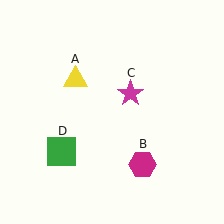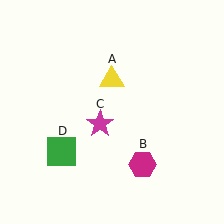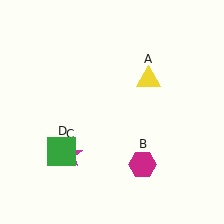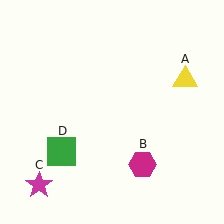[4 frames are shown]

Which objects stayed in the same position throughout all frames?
Magenta hexagon (object B) and green square (object D) remained stationary.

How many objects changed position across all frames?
2 objects changed position: yellow triangle (object A), magenta star (object C).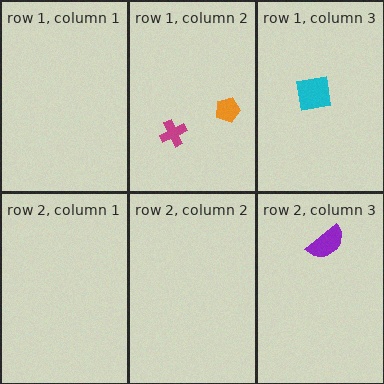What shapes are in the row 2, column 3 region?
The purple semicircle.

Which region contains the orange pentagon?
The row 1, column 2 region.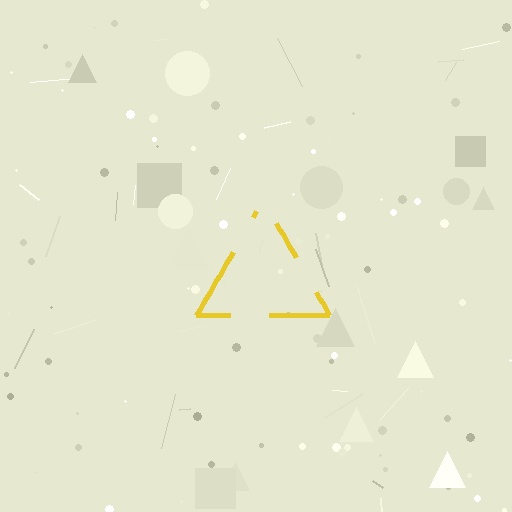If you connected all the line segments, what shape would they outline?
They would outline a triangle.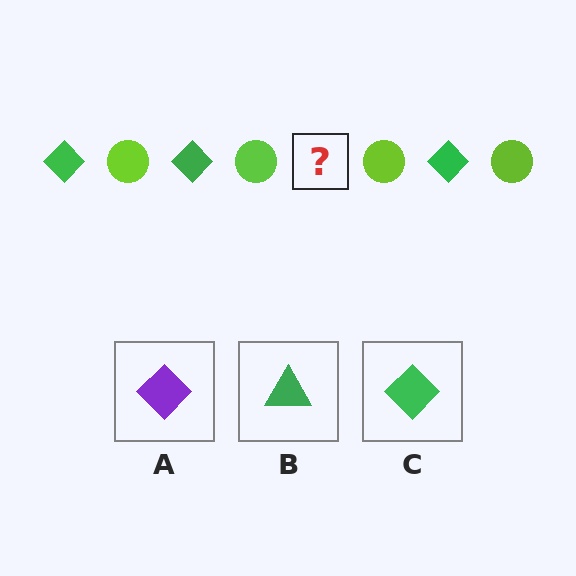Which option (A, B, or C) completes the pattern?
C.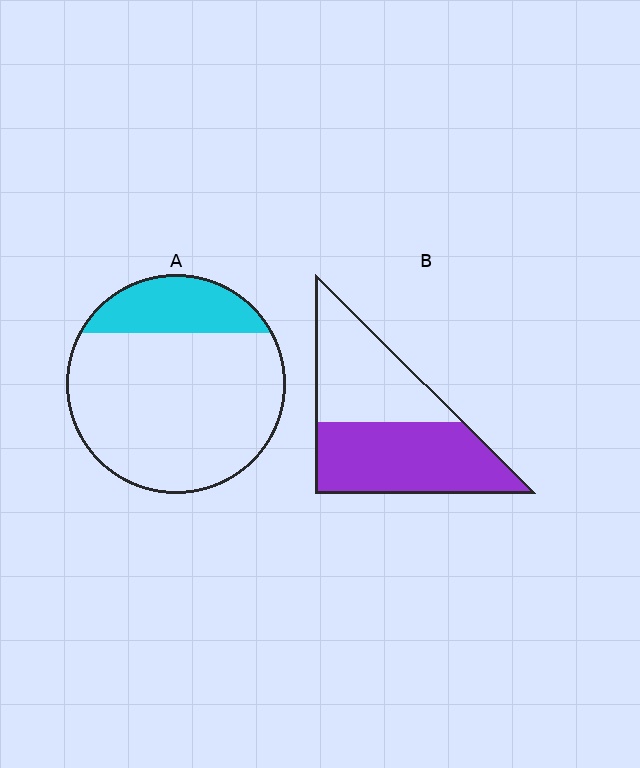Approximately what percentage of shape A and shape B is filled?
A is approximately 20% and B is approximately 55%.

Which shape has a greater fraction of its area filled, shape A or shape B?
Shape B.